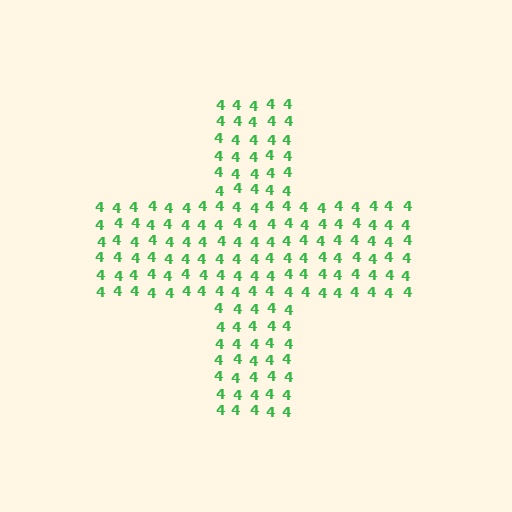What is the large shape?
The large shape is a cross.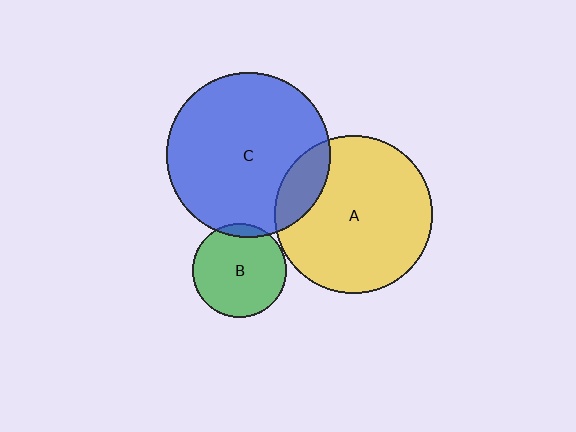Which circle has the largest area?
Circle C (blue).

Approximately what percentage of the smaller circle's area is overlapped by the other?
Approximately 15%.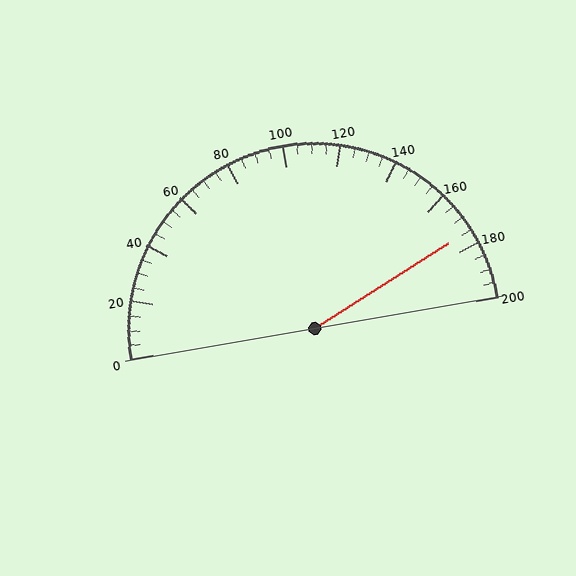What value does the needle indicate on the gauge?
The needle indicates approximately 175.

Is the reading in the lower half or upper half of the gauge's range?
The reading is in the upper half of the range (0 to 200).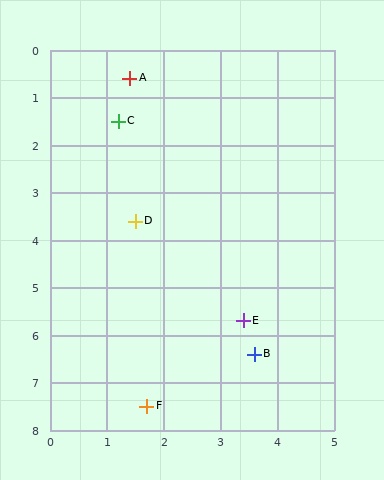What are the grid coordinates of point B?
Point B is at approximately (3.6, 6.4).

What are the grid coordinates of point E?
Point E is at approximately (3.4, 5.7).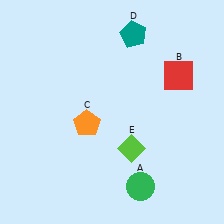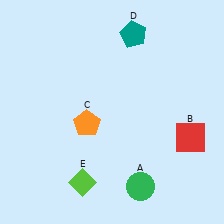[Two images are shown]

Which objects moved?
The objects that moved are: the red square (B), the lime diamond (E).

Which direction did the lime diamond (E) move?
The lime diamond (E) moved left.